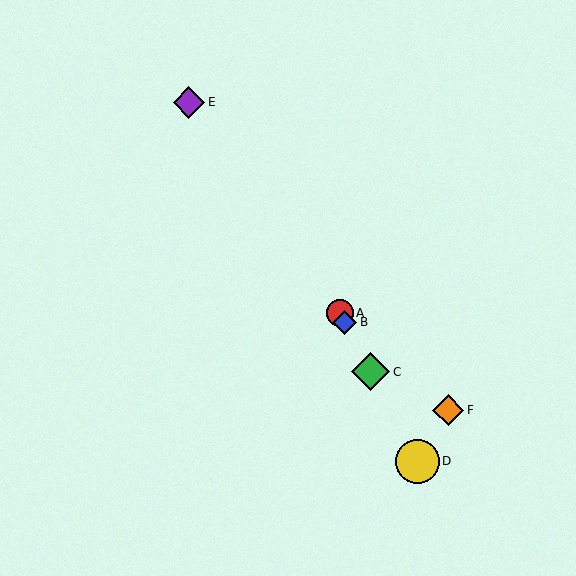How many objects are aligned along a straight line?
4 objects (A, B, C, D) are aligned along a straight line.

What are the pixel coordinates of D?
Object D is at (417, 461).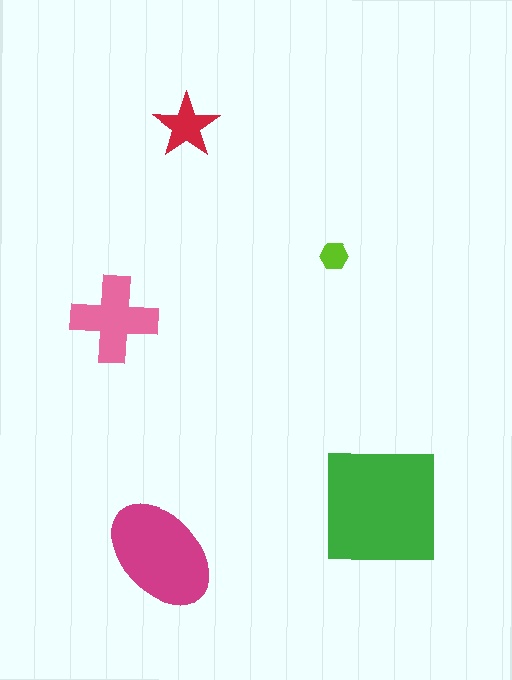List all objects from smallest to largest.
The lime hexagon, the red star, the pink cross, the magenta ellipse, the green square.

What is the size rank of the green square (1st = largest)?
1st.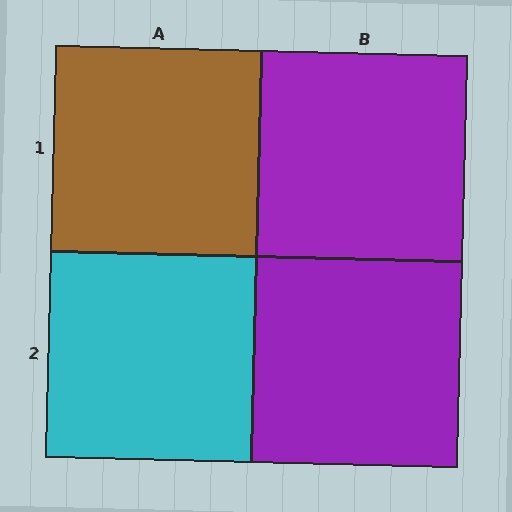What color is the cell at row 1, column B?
Purple.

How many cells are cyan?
1 cell is cyan.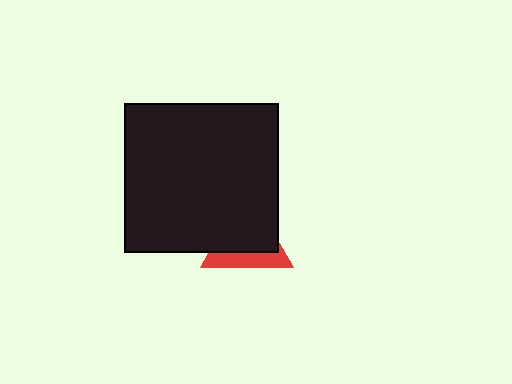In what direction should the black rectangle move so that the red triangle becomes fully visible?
The black rectangle should move toward the upper-left. That is the shortest direction to clear the overlap and leave the red triangle fully visible.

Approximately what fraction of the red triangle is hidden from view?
Roughly 68% of the red triangle is hidden behind the black rectangle.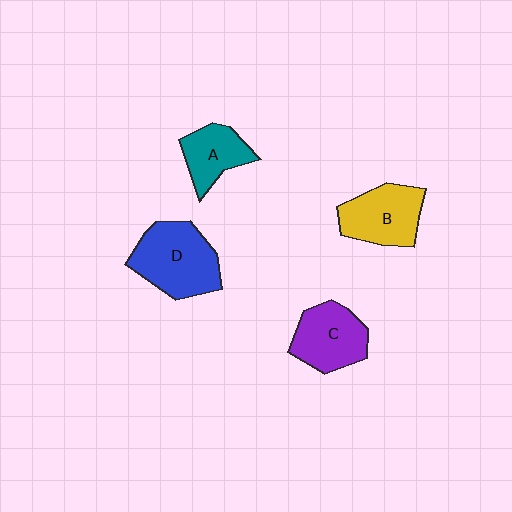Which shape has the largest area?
Shape D (blue).